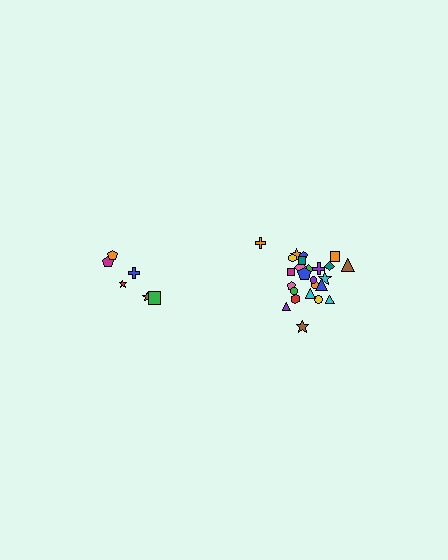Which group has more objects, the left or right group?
The right group.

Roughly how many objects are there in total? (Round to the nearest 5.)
Roughly 30 objects in total.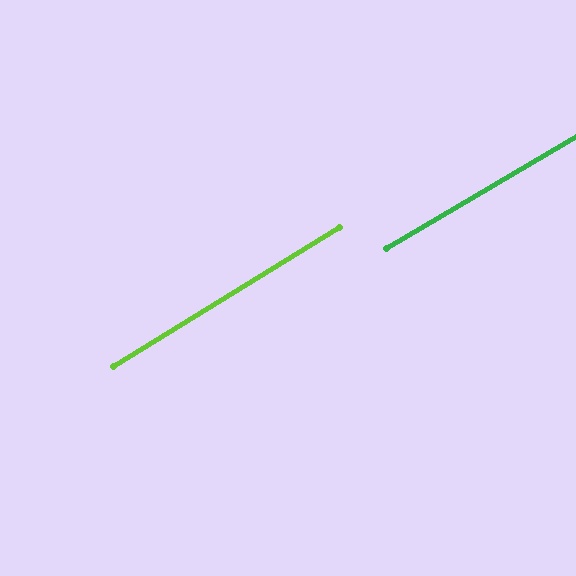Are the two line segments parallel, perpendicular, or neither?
Parallel — their directions differ by only 1.0°.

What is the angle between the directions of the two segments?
Approximately 1 degree.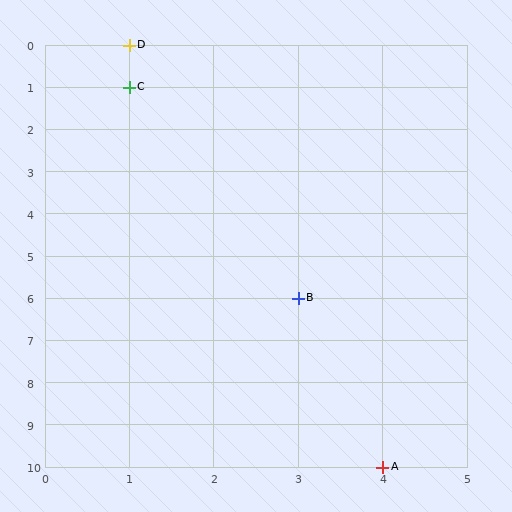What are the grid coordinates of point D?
Point D is at grid coordinates (1, 0).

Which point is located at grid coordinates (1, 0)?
Point D is at (1, 0).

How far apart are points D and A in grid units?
Points D and A are 3 columns and 10 rows apart (about 10.4 grid units diagonally).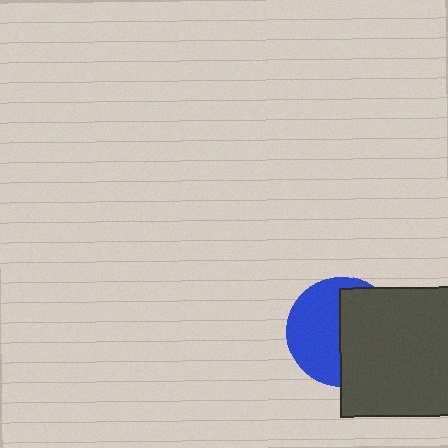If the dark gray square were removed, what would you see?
You would see the complete blue circle.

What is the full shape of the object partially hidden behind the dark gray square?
The partially hidden object is a blue circle.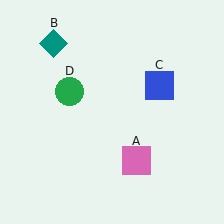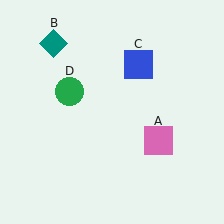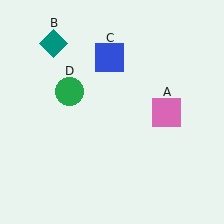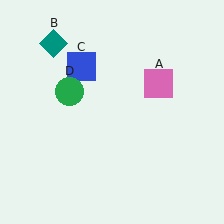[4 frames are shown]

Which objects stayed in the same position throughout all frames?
Teal diamond (object B) and green circle (object D) remained stationary.